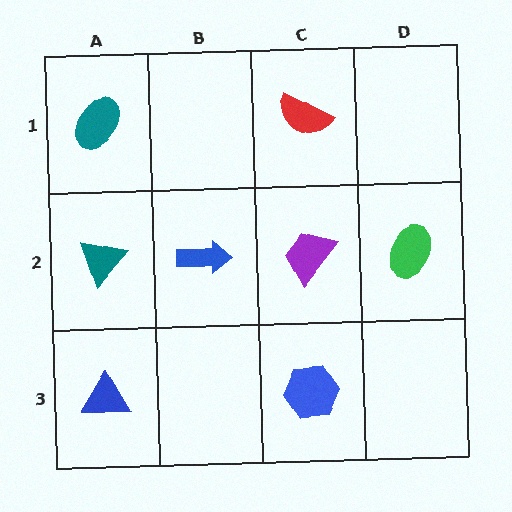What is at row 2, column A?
A teal triangle.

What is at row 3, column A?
A blue triangle.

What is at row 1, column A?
A teal ellipse.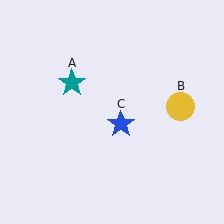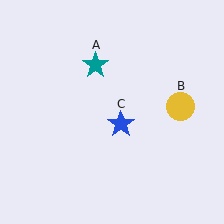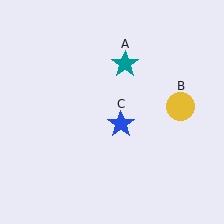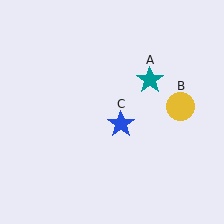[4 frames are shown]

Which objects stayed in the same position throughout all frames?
Yellow circle (object B) and blue star (object C) remained stationary.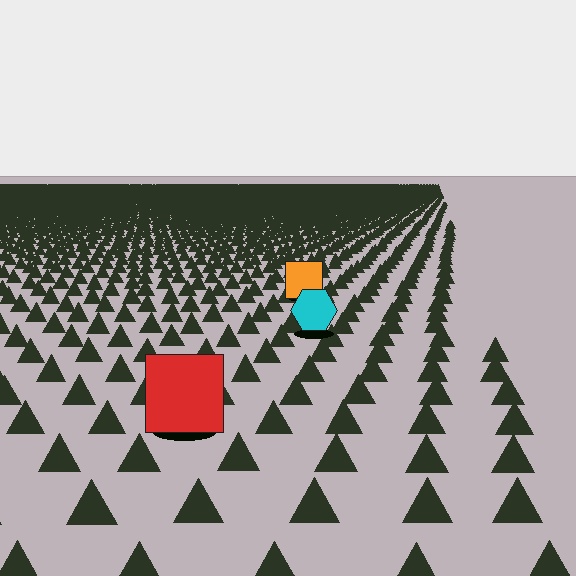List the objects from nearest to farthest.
From nearest to farthest: the red square, the cyan hexagon, the orange square.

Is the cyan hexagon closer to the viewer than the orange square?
Yes. The cyan hexagon is closer — you can tell from the texture gradient: the ground texture is coarser near it.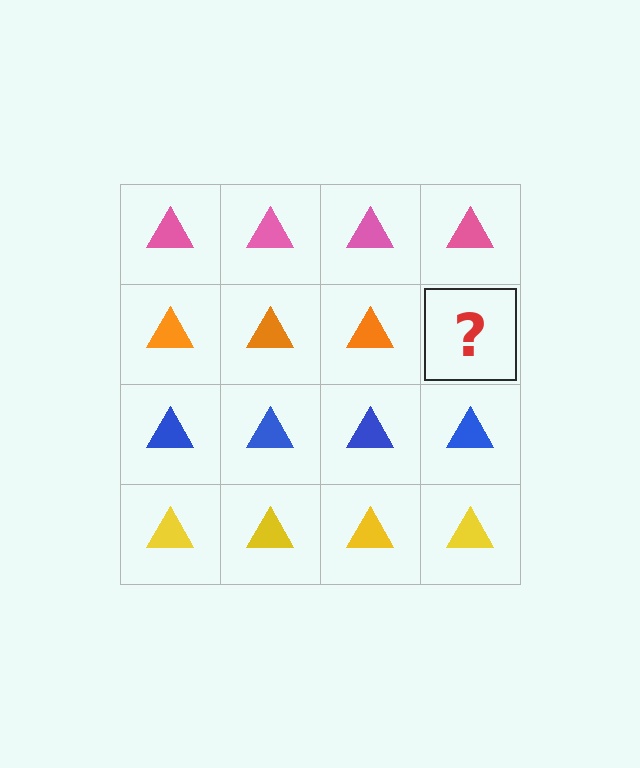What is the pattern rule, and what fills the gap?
The rule is that each row has a consistent color. The gap should be filled with an orange triangle.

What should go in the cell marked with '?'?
The missing cell should contain an orange triangle.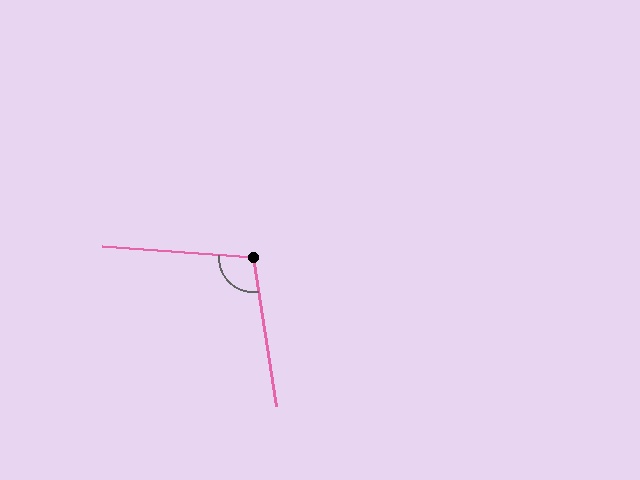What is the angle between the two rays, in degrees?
Approximately 103 degrees.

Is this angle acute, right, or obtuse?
It is obtuse.